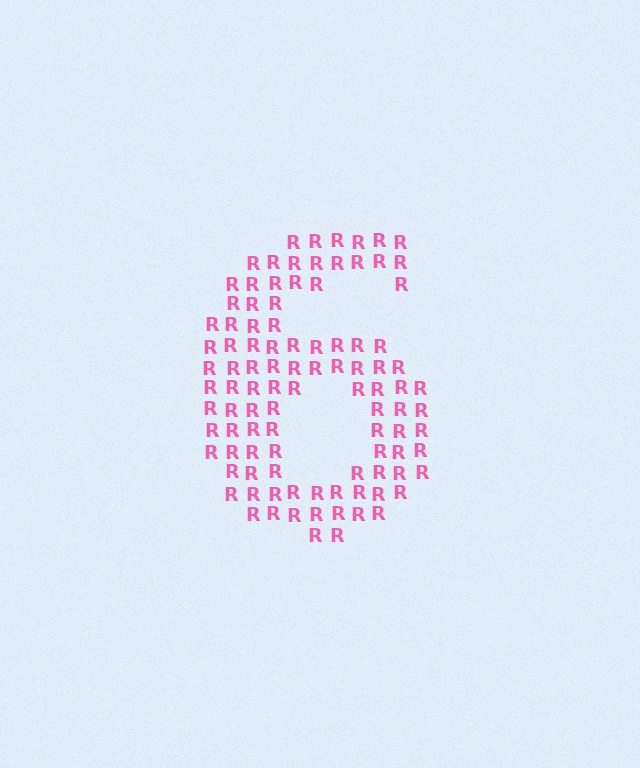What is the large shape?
The large shape is the digit 6.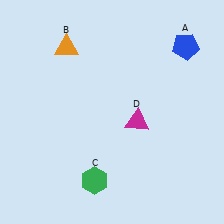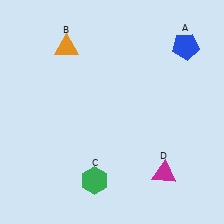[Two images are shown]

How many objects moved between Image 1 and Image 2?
1 object moved between the two images.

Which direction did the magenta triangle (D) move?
The magenta triangle (D) moved down.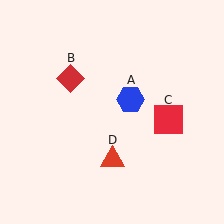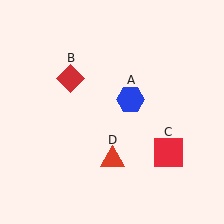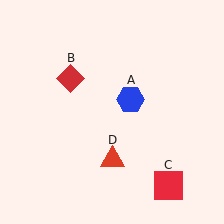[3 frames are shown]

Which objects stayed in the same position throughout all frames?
Blue hexagon (object A) and red diamond (object B) and red triangle (object D) remained stationary.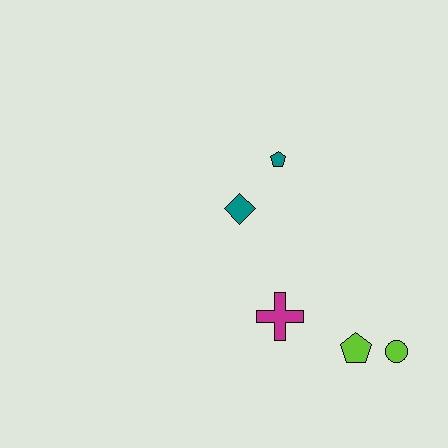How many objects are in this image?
There are 5 objects.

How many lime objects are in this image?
There are 2 lime objects.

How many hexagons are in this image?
There are no hexagons.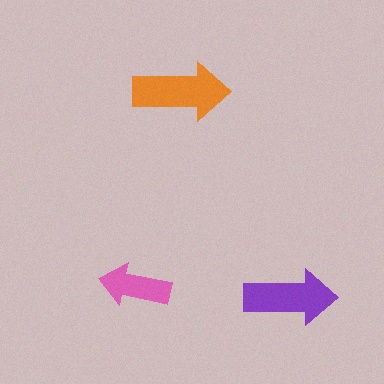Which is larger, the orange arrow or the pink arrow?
The orange one.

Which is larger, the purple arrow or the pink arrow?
The purple one.